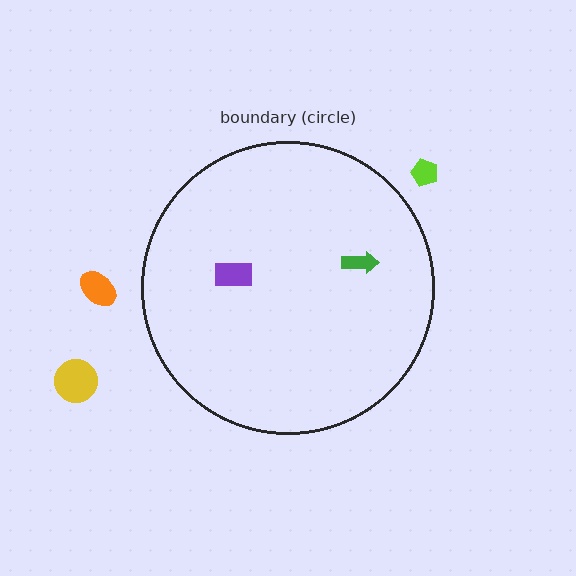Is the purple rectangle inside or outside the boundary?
Inside.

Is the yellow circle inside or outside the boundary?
Outside.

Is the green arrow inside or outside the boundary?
Inside.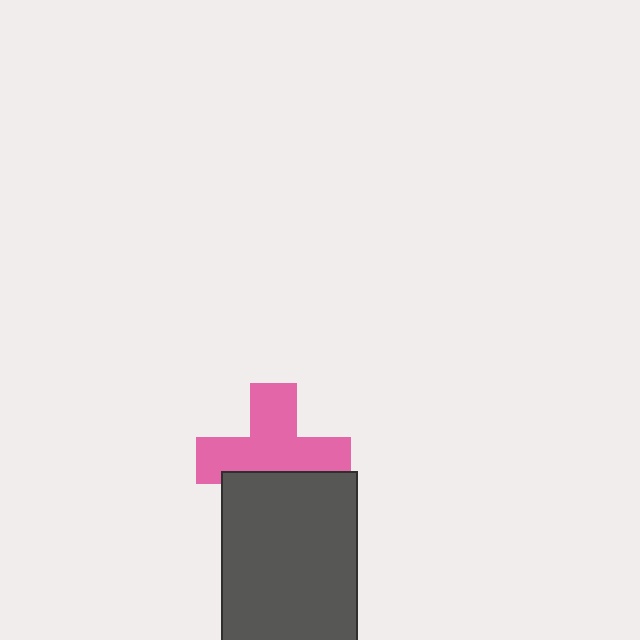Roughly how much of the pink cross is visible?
Most of it is visible (roughly 66%).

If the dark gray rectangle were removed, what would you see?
You would see the complete pink cross.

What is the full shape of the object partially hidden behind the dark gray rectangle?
The partially hidden object is a pink cross.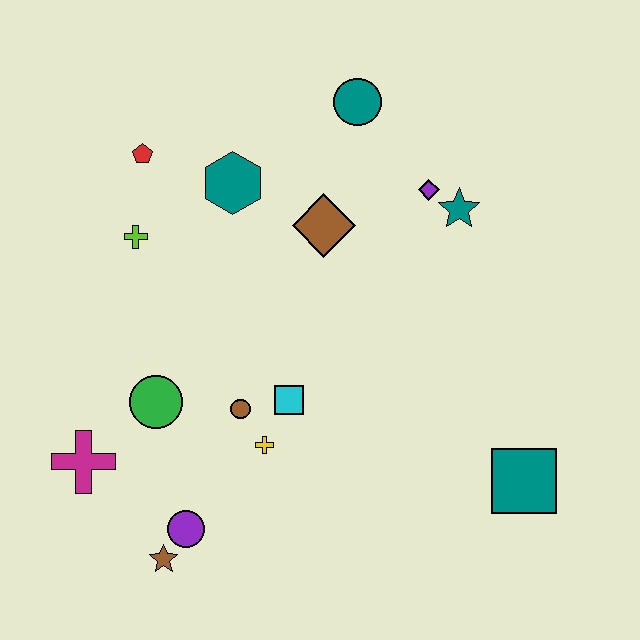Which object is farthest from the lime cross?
The teal square is farthest from the lime cross.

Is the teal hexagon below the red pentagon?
Yes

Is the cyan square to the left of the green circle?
No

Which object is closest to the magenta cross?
The green circle is closest to the magenta cross.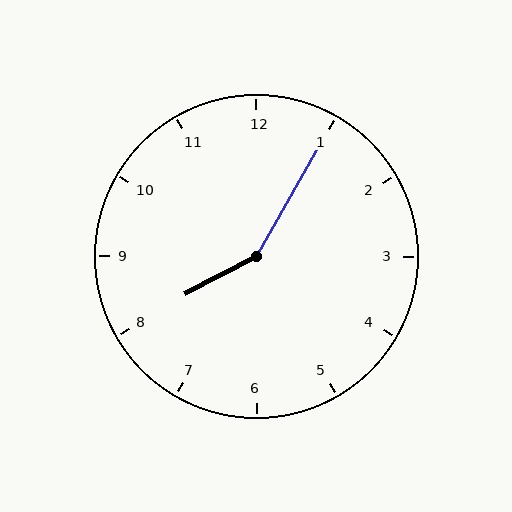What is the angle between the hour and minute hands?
Approximately 148 degrees.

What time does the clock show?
8:05.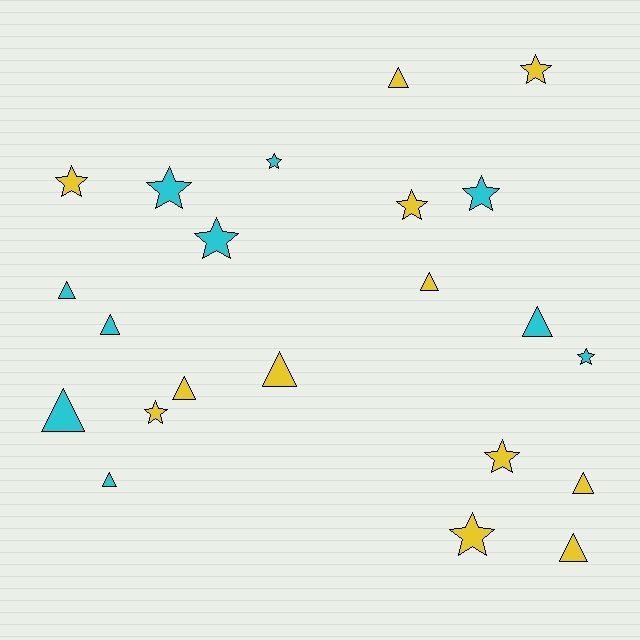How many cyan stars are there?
There are 5 cyan stars.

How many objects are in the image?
There are 22 objects.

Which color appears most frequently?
Yellow, with 12 objects.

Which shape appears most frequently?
Star, with 11 objects.